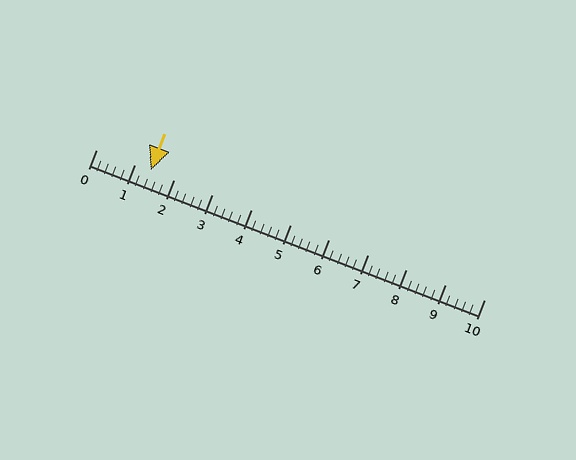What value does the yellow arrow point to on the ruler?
The yellow arrow points to approximately 1.4.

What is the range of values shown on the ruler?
The ruler shows values from 0 to 10.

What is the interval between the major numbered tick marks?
The major tick marks are spaced 1 units apart.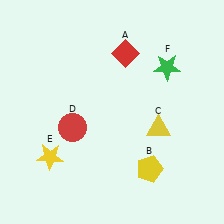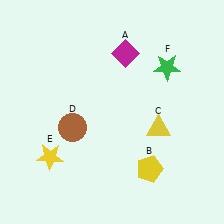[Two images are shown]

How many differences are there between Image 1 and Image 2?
There are 2 differences between the two images.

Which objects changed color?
A changed from red to magenta. D changed from red to brown.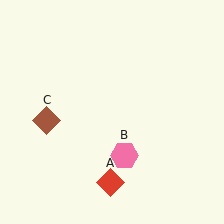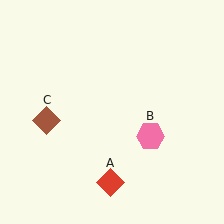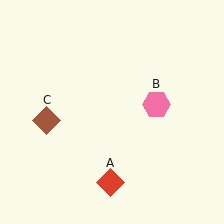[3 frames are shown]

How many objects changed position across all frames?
1 object changed position: pink hexagon (object B).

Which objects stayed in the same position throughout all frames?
Red diamond (object A) and brown diamond (object C) remained stationary.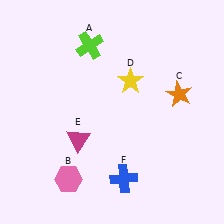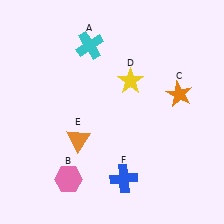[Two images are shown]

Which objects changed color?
A changed from lime to cyan. E changed from magenta to orange.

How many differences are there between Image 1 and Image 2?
There are 2 differences between the two images.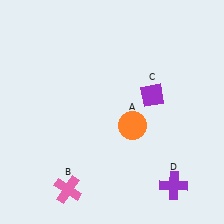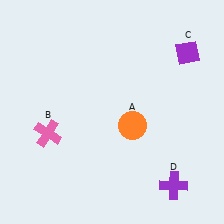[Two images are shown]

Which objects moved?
The objects that moved are: the pink cross (B), the purple diamond (C).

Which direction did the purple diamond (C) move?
The purple diamond (C) moved up.